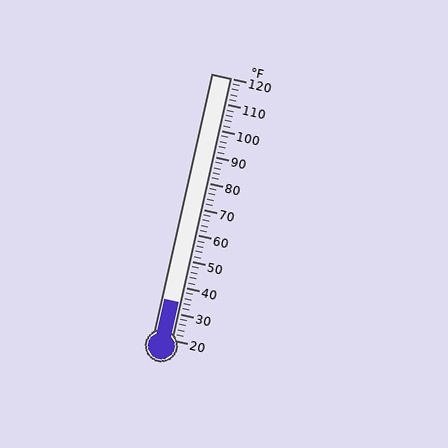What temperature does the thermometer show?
The thermometer shows approximately 34°F.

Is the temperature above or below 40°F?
The temperature is below 40°F.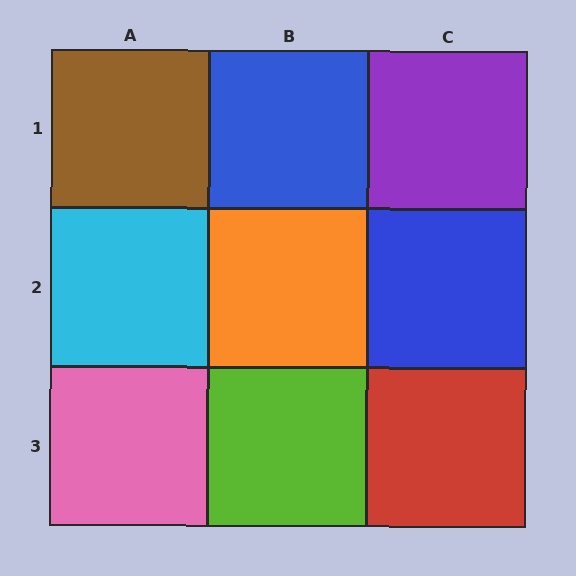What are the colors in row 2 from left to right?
Cyan, orange, blue.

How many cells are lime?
1 cell is lime.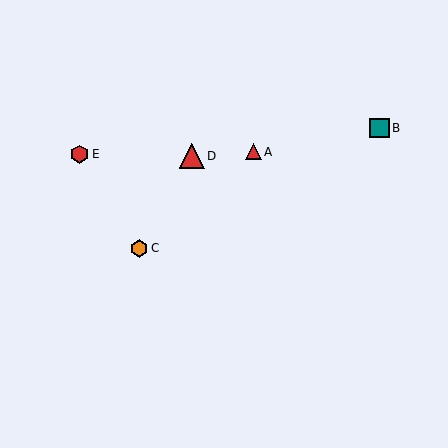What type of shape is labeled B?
Shape B is a teal square.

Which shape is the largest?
The red triangle (labeled D) is the largest.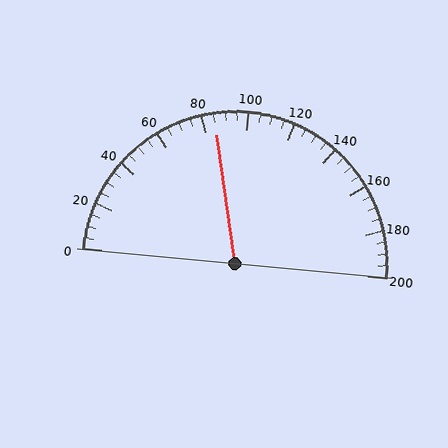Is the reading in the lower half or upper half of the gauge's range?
The reading is in the lower half of the range (0 to 200).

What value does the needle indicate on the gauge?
The needle indicates approximately 85.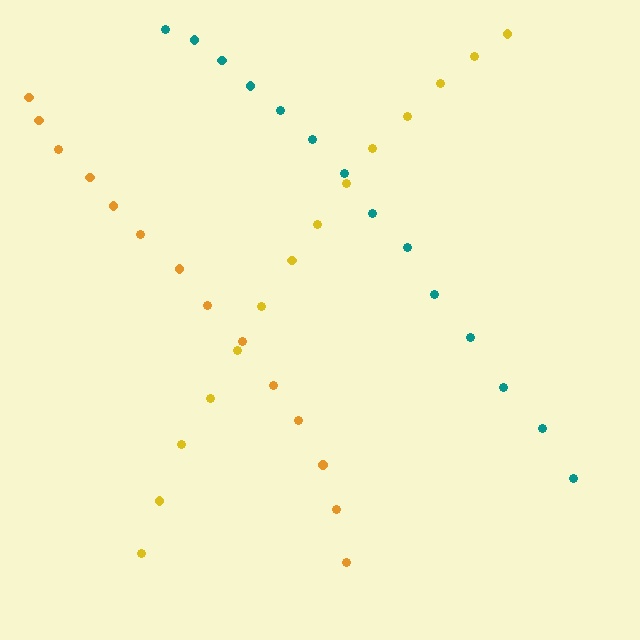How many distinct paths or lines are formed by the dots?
There are 3 distinct paths.